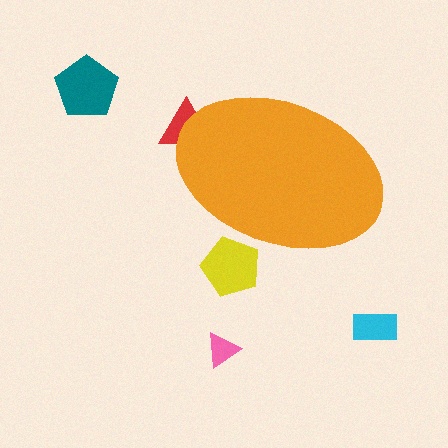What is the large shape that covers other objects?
An orange ellipse.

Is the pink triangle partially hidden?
No, the pink triangle is fully visible.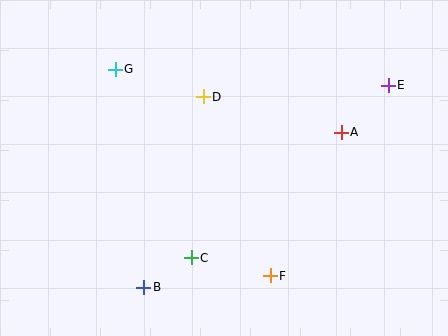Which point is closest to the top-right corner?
Point E is closest to the top-right corner.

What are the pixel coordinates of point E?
Point E is at (388, 85).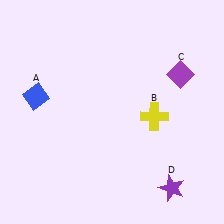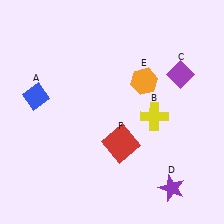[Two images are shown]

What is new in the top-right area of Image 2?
An orange hexagon (E) was added in the top-right area of Image 2.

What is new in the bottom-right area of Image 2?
A red square (F) was added in the bottom-right area of Image 2.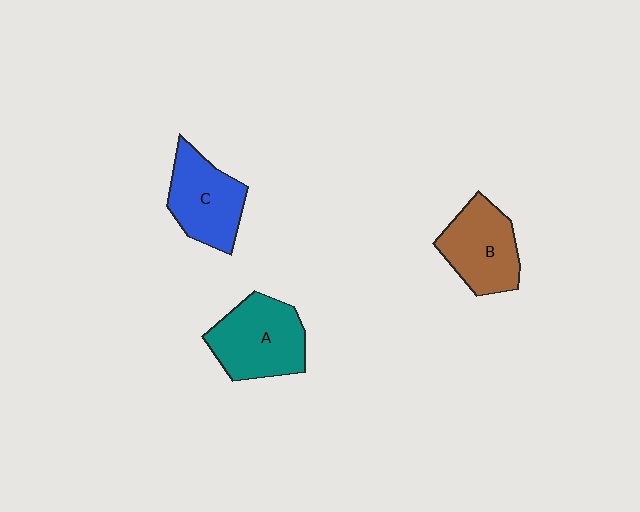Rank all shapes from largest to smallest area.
From largest to smallest: A (teal), B (brown), C (blue).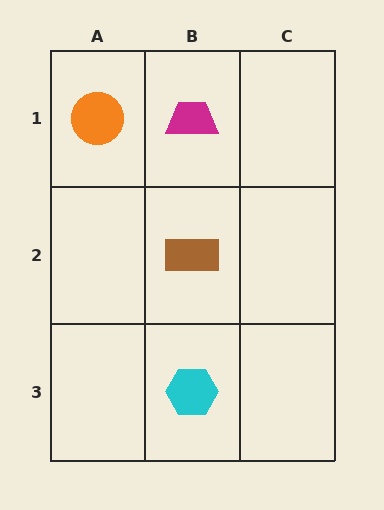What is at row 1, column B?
A magenta trapezoid.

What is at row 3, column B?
A cyan hexagon.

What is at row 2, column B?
A brown rectangle.